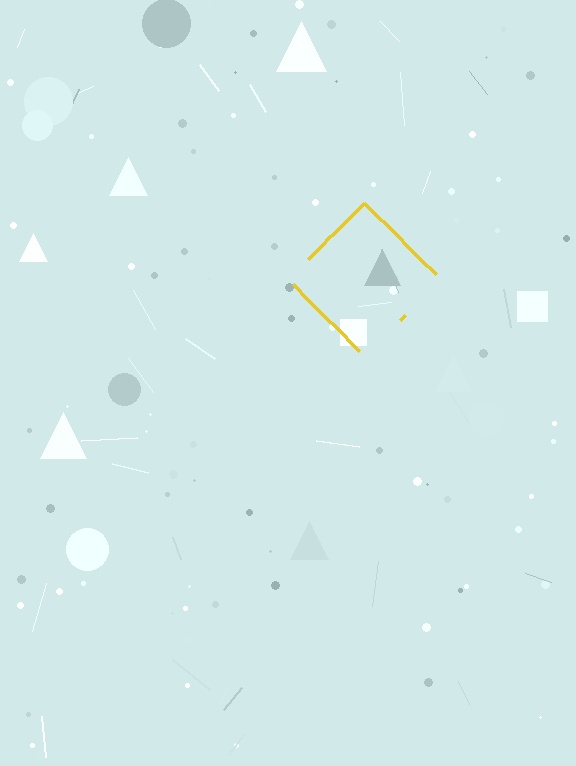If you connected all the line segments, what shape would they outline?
They would outline a diamond.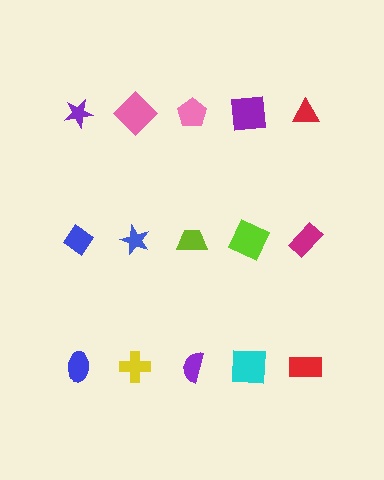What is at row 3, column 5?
A red rectangle.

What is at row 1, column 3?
A pink pentagon.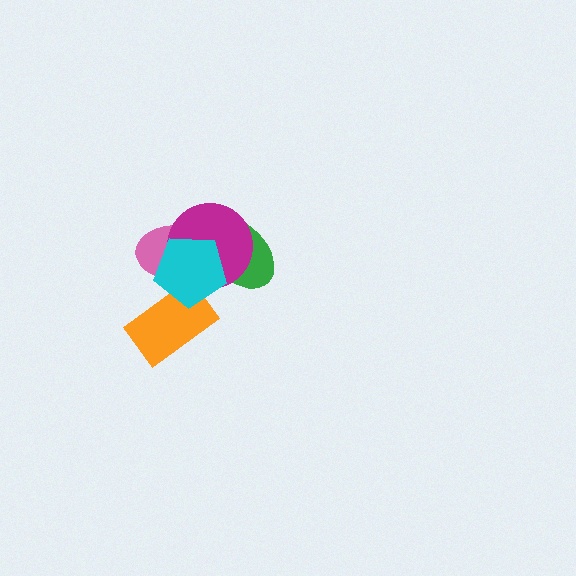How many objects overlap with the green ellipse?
3 objects overlap with the green ellipse.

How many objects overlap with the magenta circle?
3 objects overlap with the magenta circle.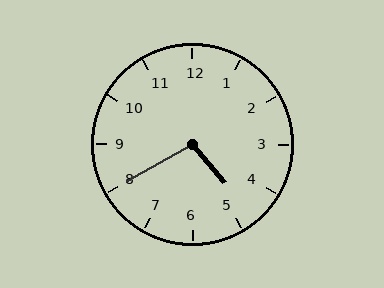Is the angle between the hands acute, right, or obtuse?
It is obtuse.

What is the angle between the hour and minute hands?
Approximately 100 degrees.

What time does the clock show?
4:40.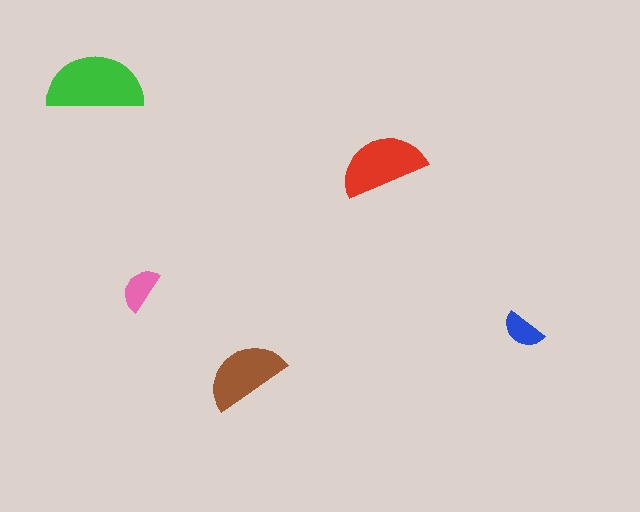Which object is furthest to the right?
The blue semicircle is rightmost.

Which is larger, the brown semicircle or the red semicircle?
The red one.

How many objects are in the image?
There are 5 objects in the image.